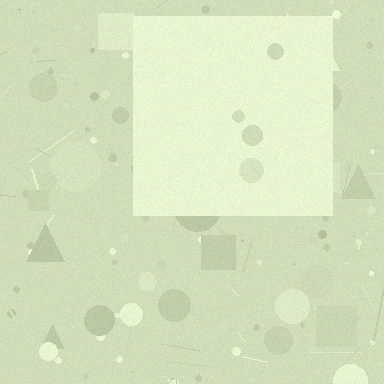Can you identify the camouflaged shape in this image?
The camouflaged shape is a square.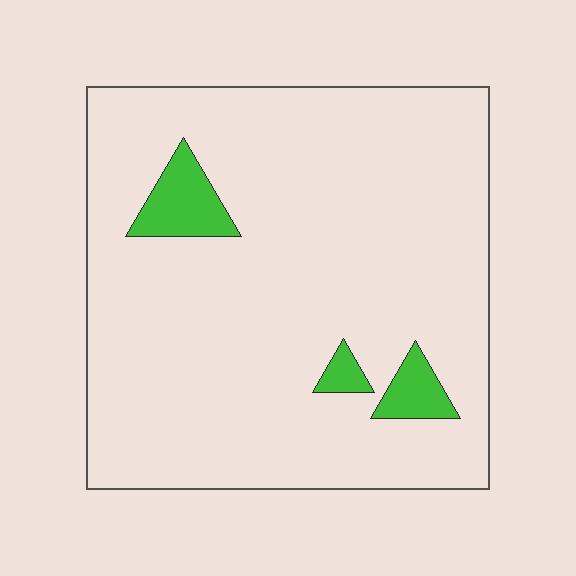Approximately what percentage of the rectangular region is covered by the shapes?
Approximately 5%.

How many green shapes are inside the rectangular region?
3.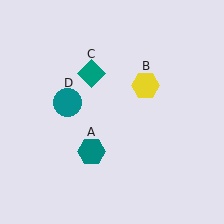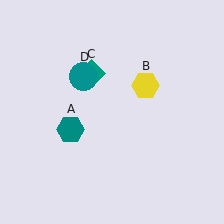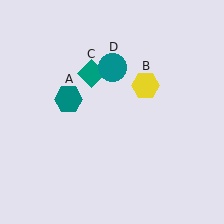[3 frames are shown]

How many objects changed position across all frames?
2 objects changed position: teal hexagon (object A), teal circle (object D).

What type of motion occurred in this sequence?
The teal hexagon (object A), teal circle (object D) rotated clockwise around the center of the scene.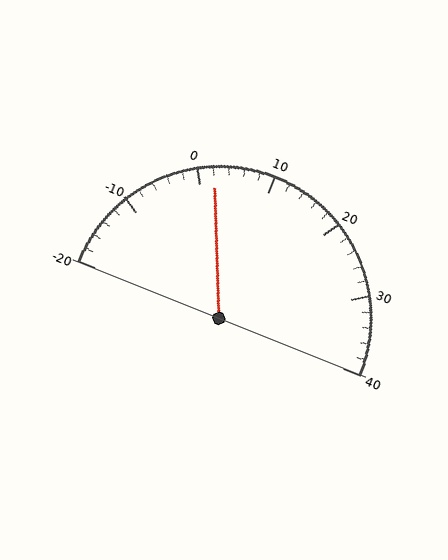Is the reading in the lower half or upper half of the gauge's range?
The reading is in the lower half of the range (-20 to 40).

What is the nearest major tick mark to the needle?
The nearest major tick mark is 0.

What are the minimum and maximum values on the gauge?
The gauge ranges from -20 to 40.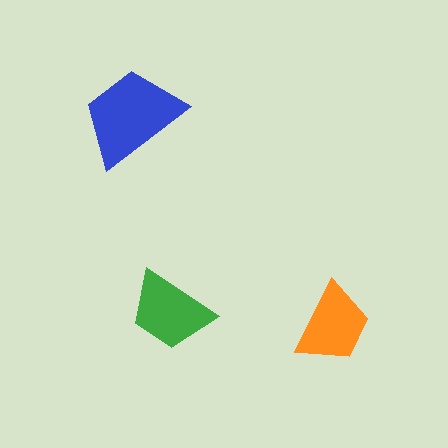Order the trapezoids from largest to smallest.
the blue one, the green one, the orange one.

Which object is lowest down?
The orange trapezoid is bottommost.